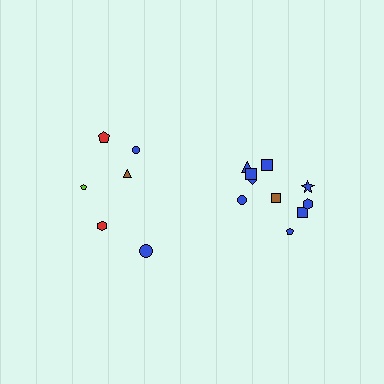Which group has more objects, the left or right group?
The right group.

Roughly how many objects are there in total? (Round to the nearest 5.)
Roughly 15 objects in total.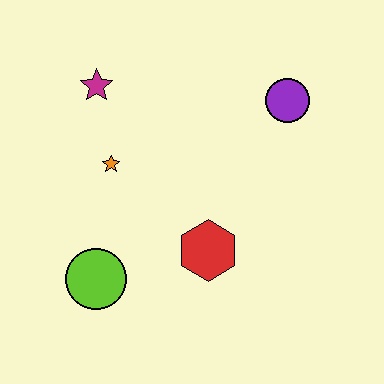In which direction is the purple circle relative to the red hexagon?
The purple circle is above the red hexagon.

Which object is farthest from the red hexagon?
The magenta star is farthest from the red hexagon.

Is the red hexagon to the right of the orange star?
Yes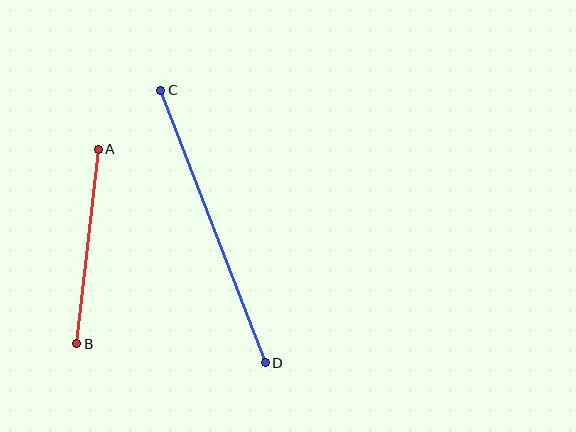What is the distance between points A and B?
The distance is approximately 196 pixels.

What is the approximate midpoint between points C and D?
The midpoint is at approximately (213, 227) pixels.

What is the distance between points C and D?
The distance is approximately 292 pixels.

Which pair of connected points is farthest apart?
Points C and D are farthest apart.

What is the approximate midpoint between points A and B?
The midpoint is at approximately (88, 246) pixels.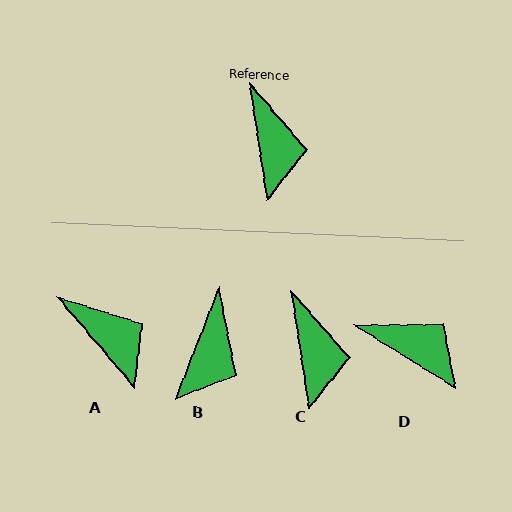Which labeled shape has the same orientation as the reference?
C.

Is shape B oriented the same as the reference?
No, it is off by about 30 degrees.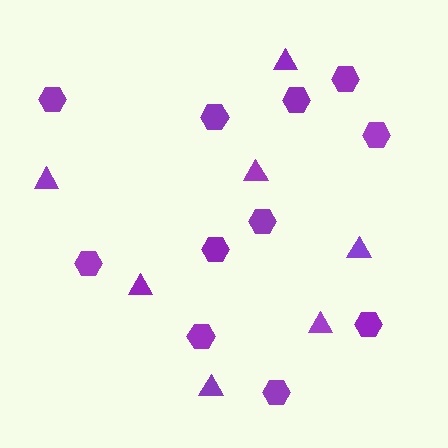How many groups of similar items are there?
There are 2 groups: one group of hexagons (11) and one group of triangles (7).